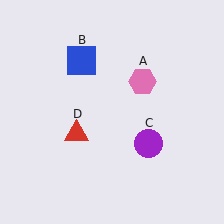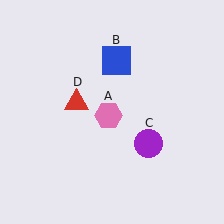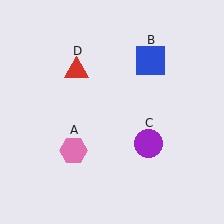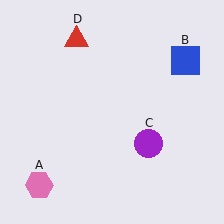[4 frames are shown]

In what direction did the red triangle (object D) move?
The red triangle (object D) moved up.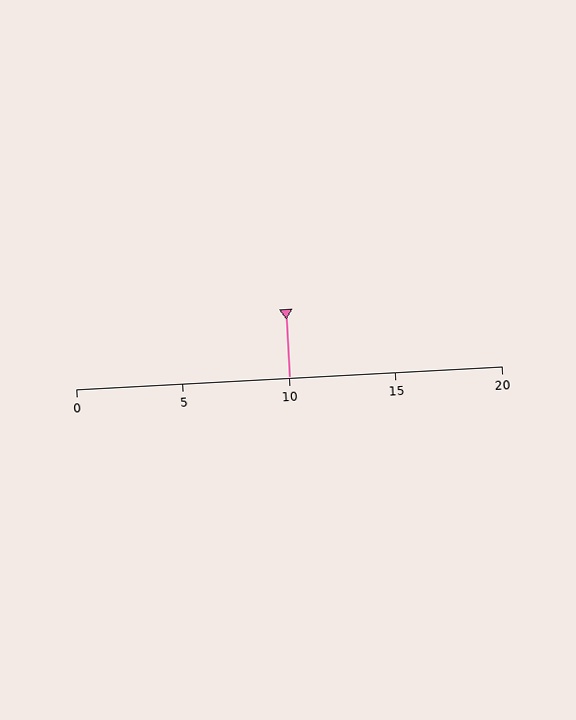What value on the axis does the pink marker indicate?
The marker indicates approximately 10.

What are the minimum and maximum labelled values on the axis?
The axis runs from 0 to 20.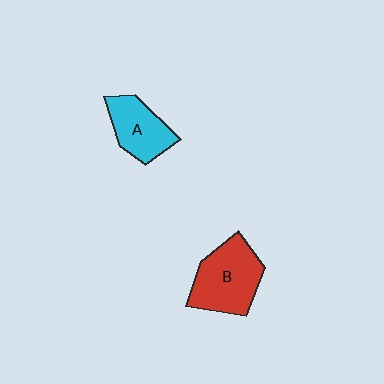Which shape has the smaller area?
Shape A (cyan).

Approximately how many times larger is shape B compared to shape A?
Approximately 1.4 times.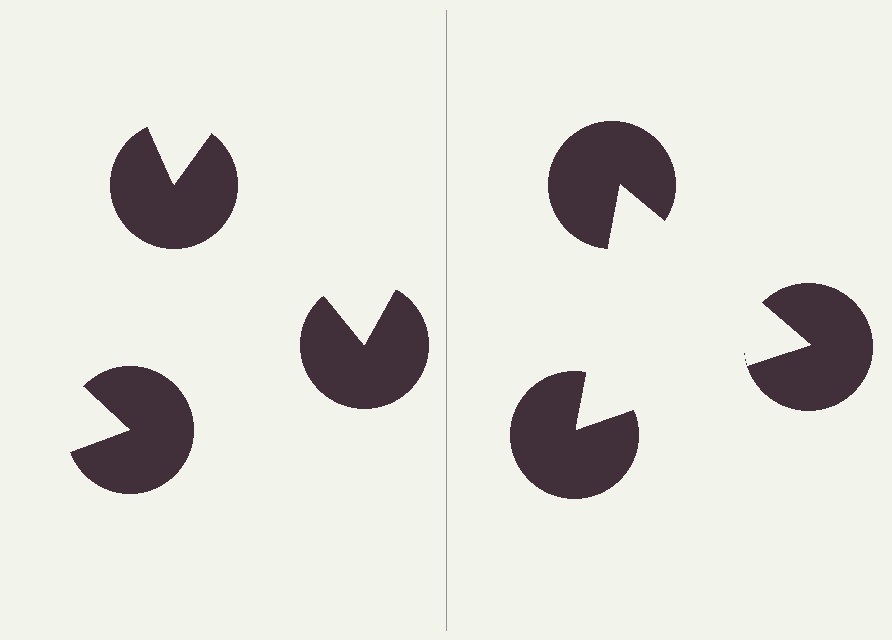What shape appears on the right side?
An illusory triangle.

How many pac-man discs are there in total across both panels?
6 — 3 on each side.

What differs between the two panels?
The pac-man discs are positioned identically on both sides; only the wedge orientations differ. On the right they align to a triangle; on the left they are misaligned.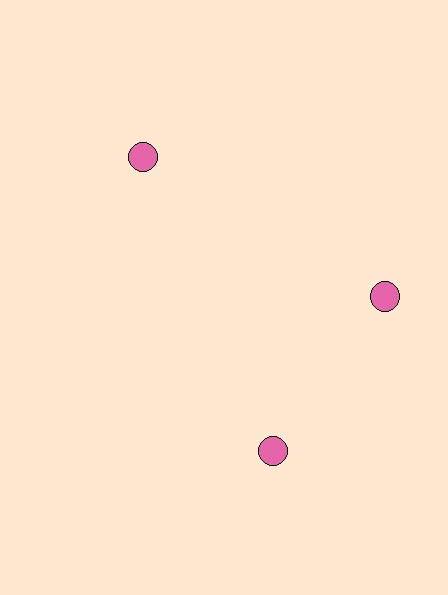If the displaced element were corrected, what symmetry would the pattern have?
It would have 3-fold rotational symmetry — the pattern would map onto itself every 120 degrees.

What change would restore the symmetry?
The symmetry would be restored by rotating it back into even spacing with its neighbors so that all 3 circles sit at equal angles and equal distance from the center.